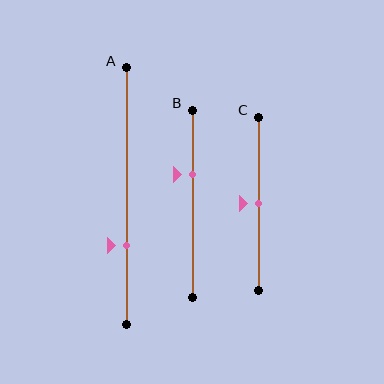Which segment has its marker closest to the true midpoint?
Segment C has its marker closest to the true midpoint.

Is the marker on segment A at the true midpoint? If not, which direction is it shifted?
No, the marker on segment A is shifted downward by about 19% of the segment length.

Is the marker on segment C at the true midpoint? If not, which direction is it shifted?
Yes, the marker on segment C is at the true midpoint.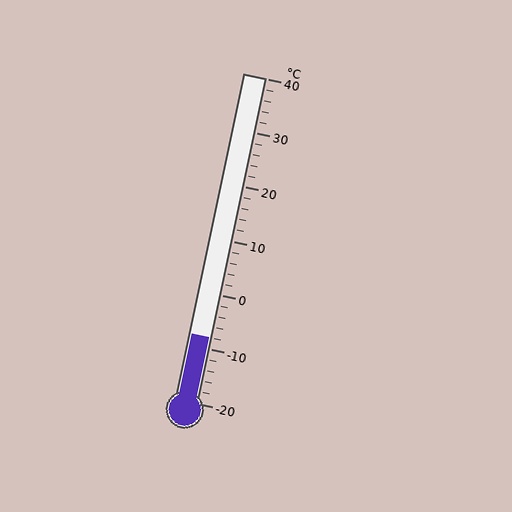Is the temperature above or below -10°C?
The temperature is above -10°C.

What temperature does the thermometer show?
The thermometer shows approximately -8°C.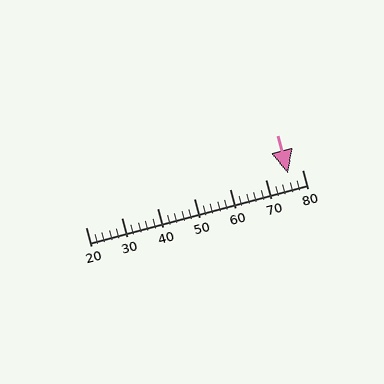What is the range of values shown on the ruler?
The ruler shows values from 20 to 80.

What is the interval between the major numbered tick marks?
The major tick marks are spaced 10 units apart.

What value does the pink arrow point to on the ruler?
The pink arrow points to approximately 76.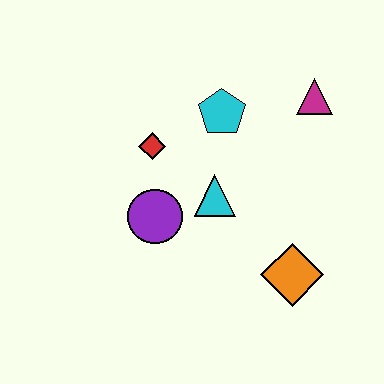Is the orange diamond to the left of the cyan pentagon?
No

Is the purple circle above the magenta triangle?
No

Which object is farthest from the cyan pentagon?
The orange diamond is farthest from the cyan pentagon.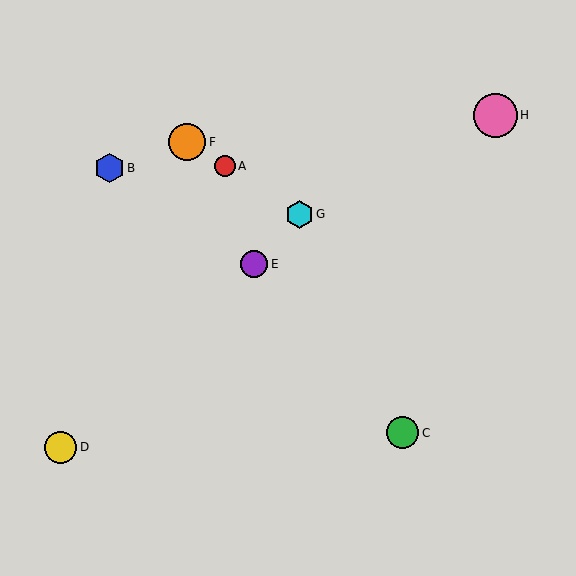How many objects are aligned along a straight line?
3 objects (A, F, G) are aligned along a straight line.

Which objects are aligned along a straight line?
Objects A, F, G are aligned along a straight line.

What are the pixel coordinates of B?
Object B is at (109, 168).